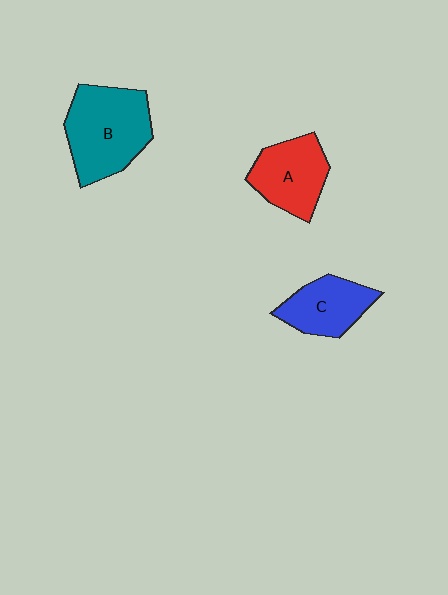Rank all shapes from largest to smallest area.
From largest to smallest: B (teal), A (red), C (blue).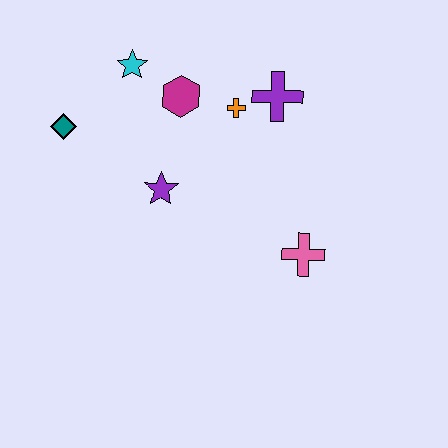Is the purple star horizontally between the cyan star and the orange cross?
Yes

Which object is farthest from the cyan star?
The pink cross is farthest from the cyan star.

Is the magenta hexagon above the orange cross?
Yes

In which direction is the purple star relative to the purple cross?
The purple star is to the left of the purple cross.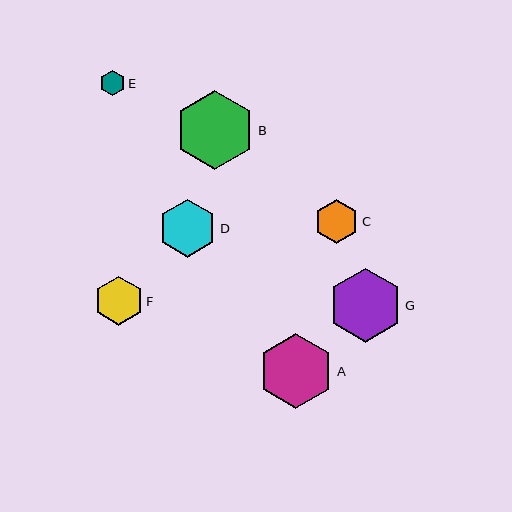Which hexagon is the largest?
Hexagon B is the largest with a size of approximately 80 pixels.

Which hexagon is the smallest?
Hexagon E is the smallest with a size of approximately 25 pixels.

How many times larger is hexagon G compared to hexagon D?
Hexagon G is approximately 1.3 times the size of hexagon D.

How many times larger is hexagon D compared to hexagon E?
Hexagon D is approximately 2.3 times the size of hexagon E.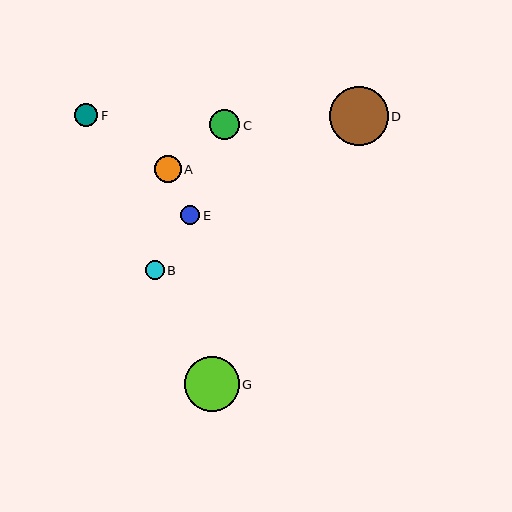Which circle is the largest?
Circle D is the largest with a size of approximately 59 pixels.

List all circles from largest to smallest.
From largest to smallest: D, G, C, A, F, E, B.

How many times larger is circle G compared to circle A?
Circle G is approximately 2.0 times the size of circle A.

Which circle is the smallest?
Circle B is the smallest with a size of approximately 19 pixels.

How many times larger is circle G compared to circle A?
Circle G is approximately 2.0 times the size of circle A.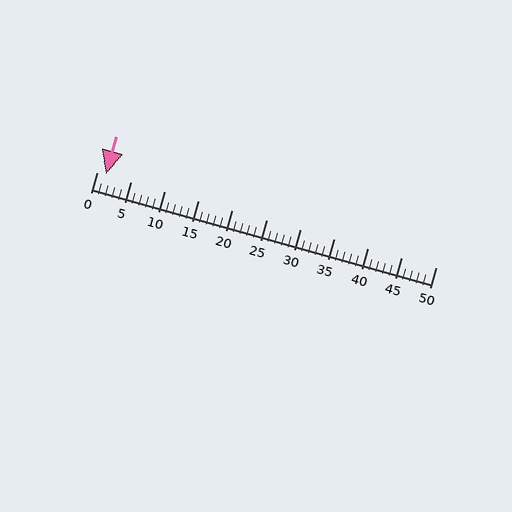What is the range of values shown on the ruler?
The ruler shows values from 0 to 50.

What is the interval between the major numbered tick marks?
The major tick marks are spaced 5 units apart.